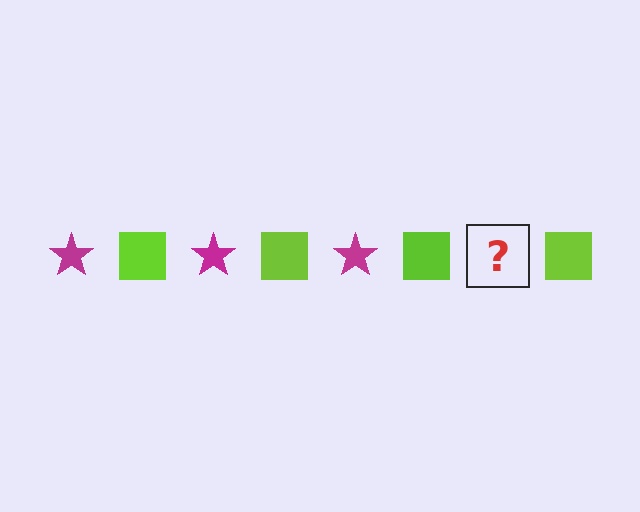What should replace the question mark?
The question mark should be replaced with a magenta star.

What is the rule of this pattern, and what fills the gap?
The rule is that the pattern alternates between magenta star and lime square. The gap should be filled with a magenta star.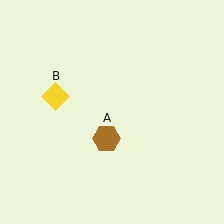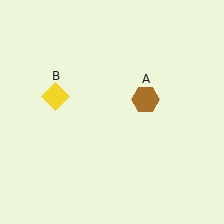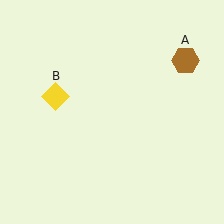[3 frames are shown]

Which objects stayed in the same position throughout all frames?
Yellow diamond (object B) remained stationary.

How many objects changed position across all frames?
1 object changed position: brown hexagon (object A).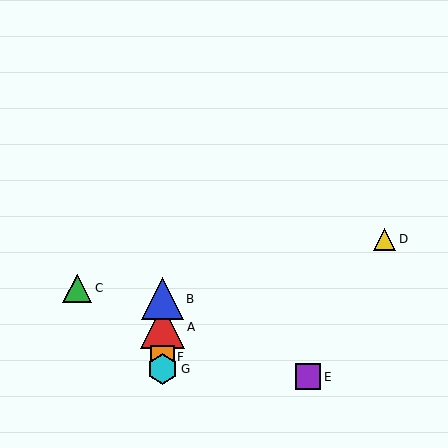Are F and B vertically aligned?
Yes, both are at x≈162.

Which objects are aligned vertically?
Objects A, B, F, G are aligned vertically.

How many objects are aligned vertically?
4 objects (A, B, F, G) are aligned vertically.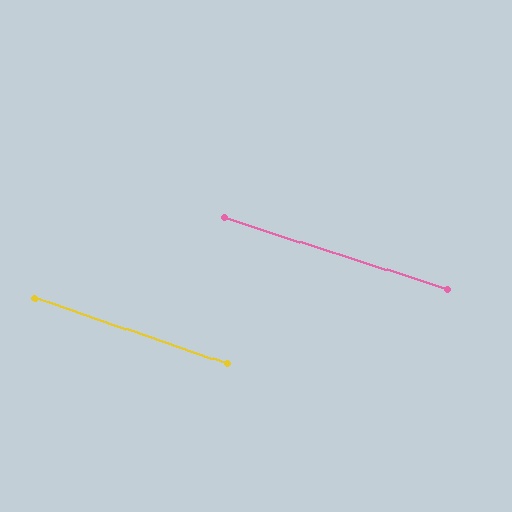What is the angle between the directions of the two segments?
Approximately 1 degree.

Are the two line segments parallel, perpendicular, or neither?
Parallel — their directions differ by only 1.3°.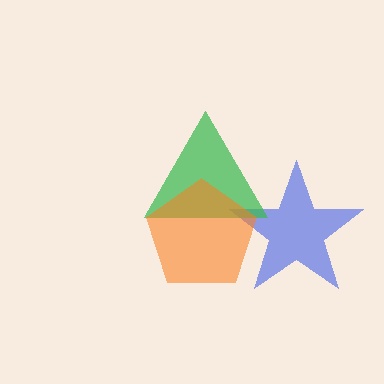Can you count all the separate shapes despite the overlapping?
Yes, there are 3 separate shapes.